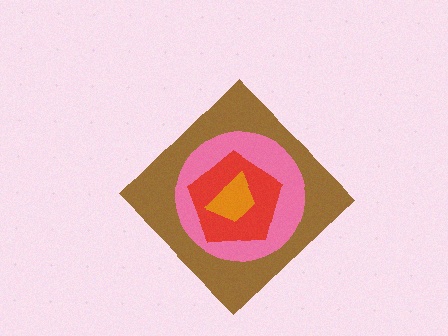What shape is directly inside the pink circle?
The red pentagon.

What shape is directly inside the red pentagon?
The orange trapezoid.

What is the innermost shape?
The orange trapezoid.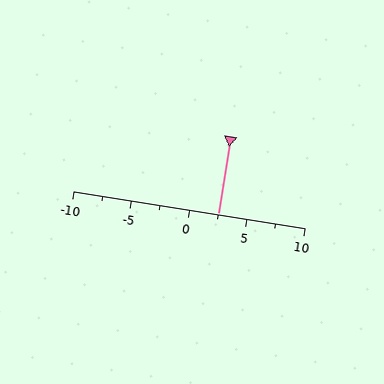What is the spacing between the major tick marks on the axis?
The major ticks are spaced 5 apart.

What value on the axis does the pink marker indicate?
The marker indicates approximately 2.5.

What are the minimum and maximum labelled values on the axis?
The axis runs from -10 to 10.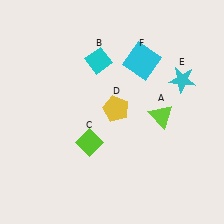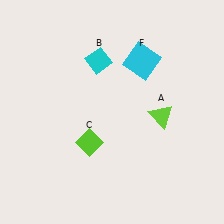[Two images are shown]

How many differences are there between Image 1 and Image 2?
There are 2 differences between the two images.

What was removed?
The cyan star (E), the yellow pentagon (D) were removed in Image 2.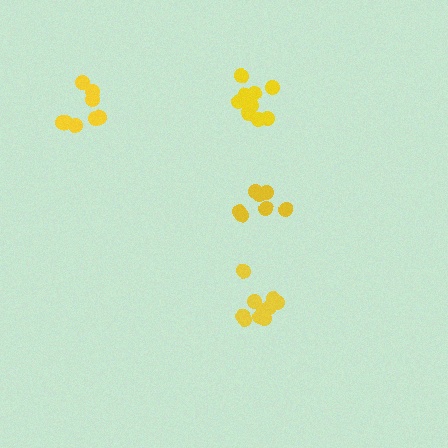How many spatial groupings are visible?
There are 4 spatial groupings.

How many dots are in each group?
Group 1: 10 dots, Group 2: 8 dots, Group 3: 11 dots, Group 4: 7 dots (36 total).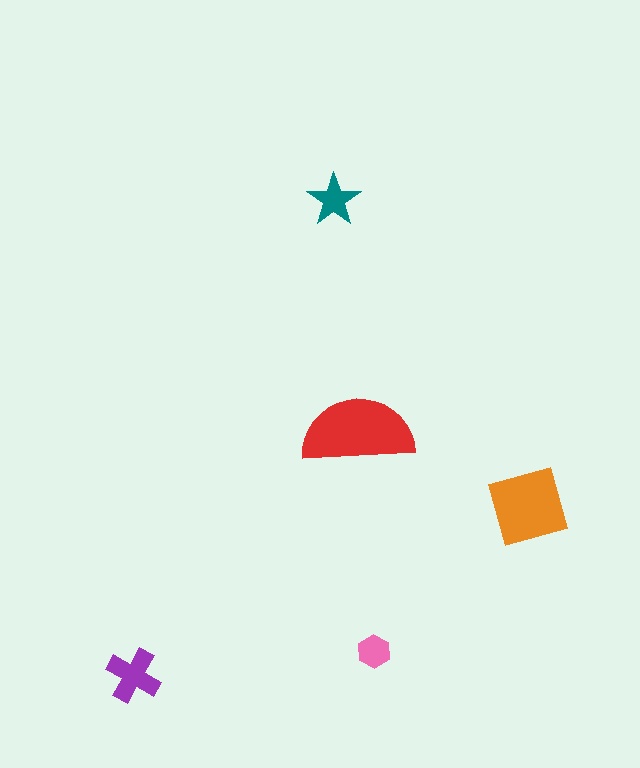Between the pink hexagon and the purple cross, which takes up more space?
The purple cross.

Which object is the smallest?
The pink hexagon.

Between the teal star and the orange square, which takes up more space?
The orange square.